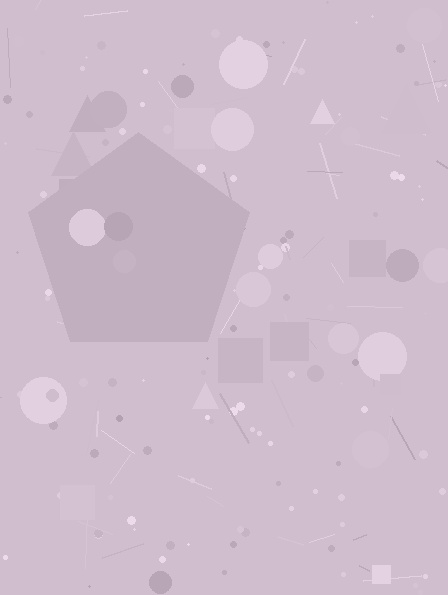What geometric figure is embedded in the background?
A pentagon is embedded in the background.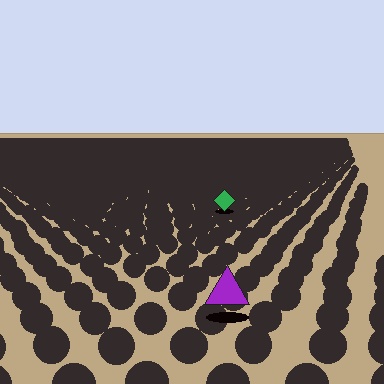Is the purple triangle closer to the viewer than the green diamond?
Yes. The purple triangle is closer — you can tell from the texture gradient: the ground texture is coarser near it.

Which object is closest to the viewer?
The purple triangle is closest. The texture marks near it are larger and more spread out.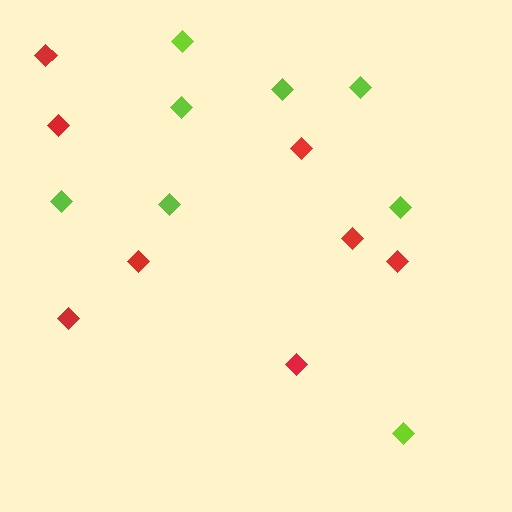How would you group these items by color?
There are 2 groups: one group of red diamonds (8) and one group of lime diamonds (8).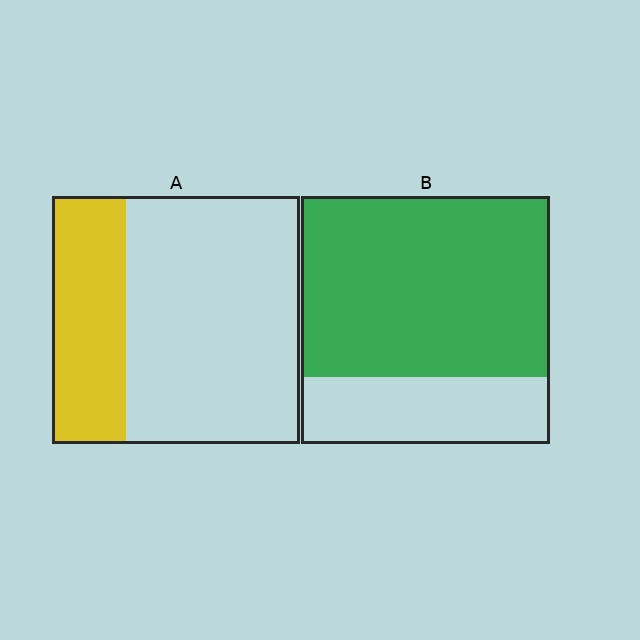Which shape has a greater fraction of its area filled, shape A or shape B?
Shape B.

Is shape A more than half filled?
No.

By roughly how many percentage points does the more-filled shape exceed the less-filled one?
By roughly 45 percentage points (B over A).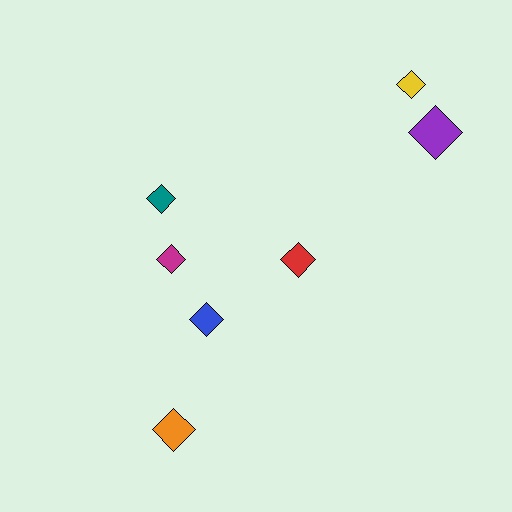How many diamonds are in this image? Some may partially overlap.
There are 7 diamonds.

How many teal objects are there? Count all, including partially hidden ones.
There is 1 teal object.